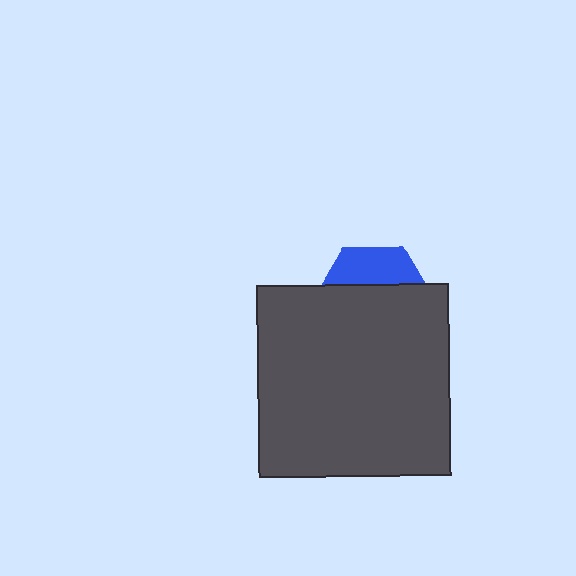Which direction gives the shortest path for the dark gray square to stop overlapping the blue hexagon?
Moving down gives the shortest separation.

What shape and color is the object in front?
The object in front is a dark gray square.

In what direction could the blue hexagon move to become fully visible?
The blue hexagon could move up. That would shift it out from behind the dark gray square entirely.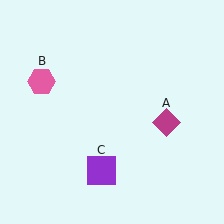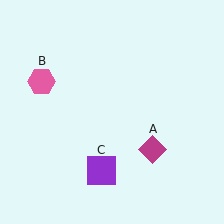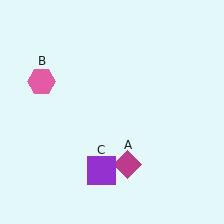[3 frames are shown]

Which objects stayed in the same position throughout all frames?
Pink hexagon (object B) and purple square (object C) remained stationary.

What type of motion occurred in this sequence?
The magenta diamond (object A) rotated clockwise around the center of the scene.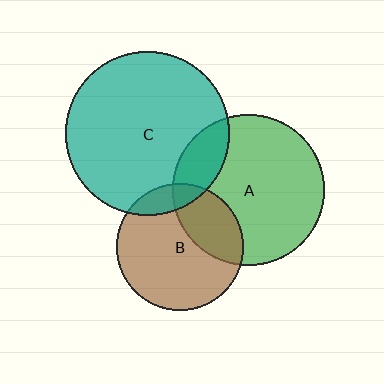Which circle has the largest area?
Circle C (teal).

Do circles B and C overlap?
Yes.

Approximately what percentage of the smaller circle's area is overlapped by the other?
Approximately 10%.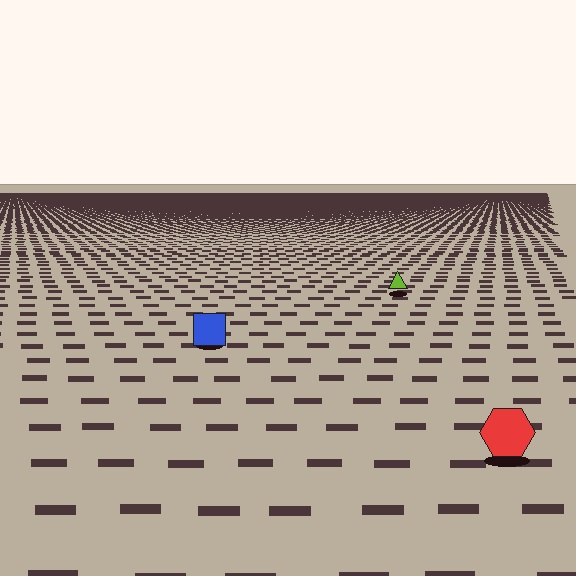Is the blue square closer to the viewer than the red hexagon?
No. The red hexagon is closer — you can tell from the texture gradient: the ground texture is coarser near it.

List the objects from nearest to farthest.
From nearest to farthest: the red hexagon, the blue square, the lime triangle.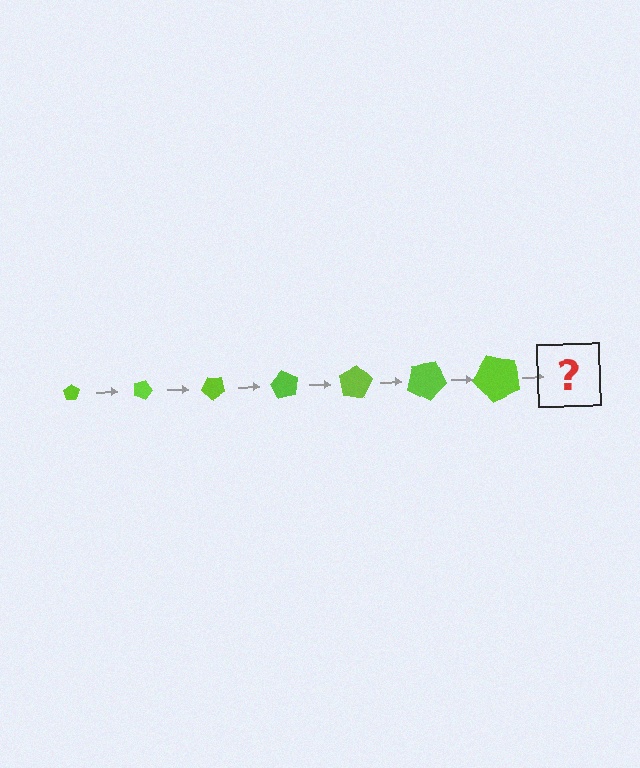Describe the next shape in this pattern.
It should be a pentagon, larger than the previous one and rotated 140 degrees from the start.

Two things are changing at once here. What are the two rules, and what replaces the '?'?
The two rules are that the pentagon grows larger each step and it rotates 20 degrees each step. The '?' should be a pentagon, larger than the previous one and rotated 140 degrees from the start.